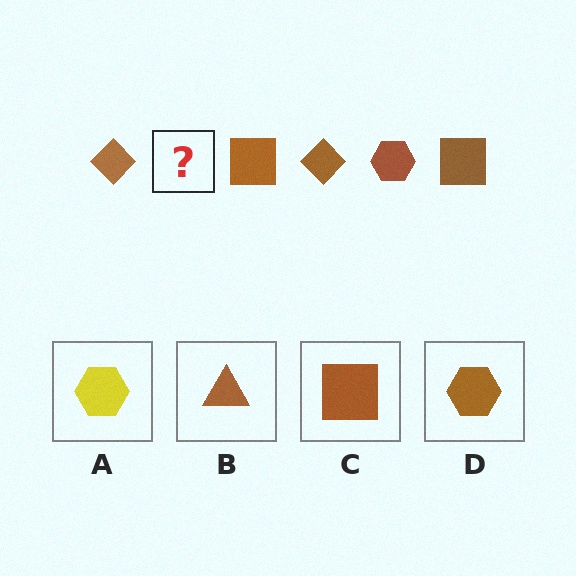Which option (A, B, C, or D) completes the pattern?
D.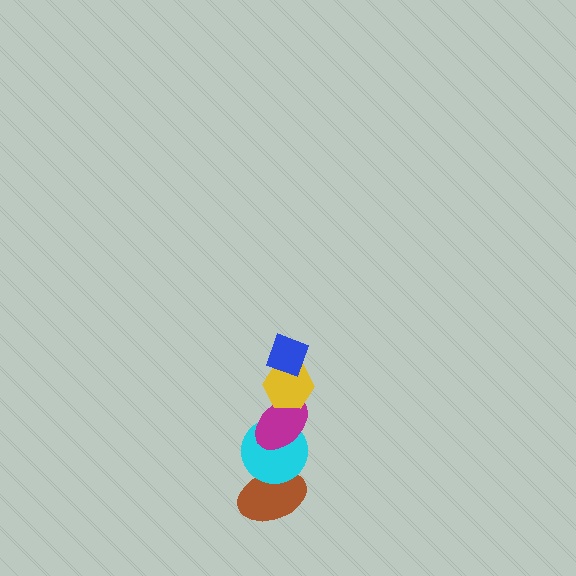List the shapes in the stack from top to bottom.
From top to bottom: the blue diamond, the yellow hexagon, the magenta ellipse, the cyan circle, the brown ellipse.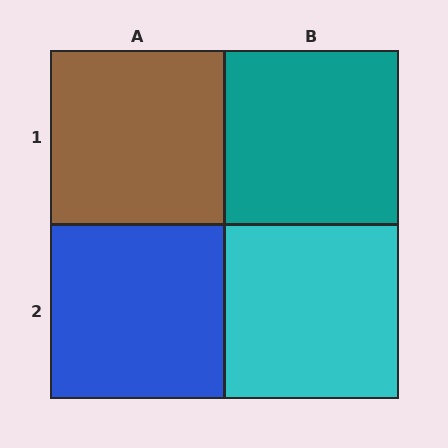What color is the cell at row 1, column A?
Brown.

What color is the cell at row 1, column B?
Teal.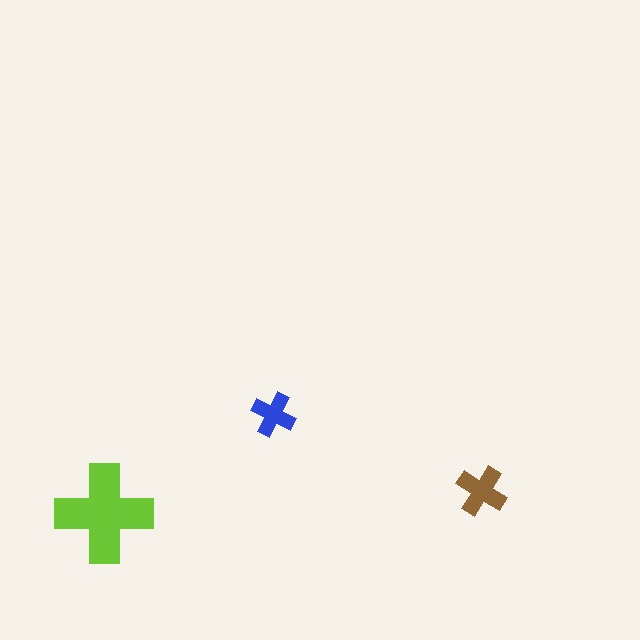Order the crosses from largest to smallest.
the lime one, the brown one, the blue one.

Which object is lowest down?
The lime cross is bottommost.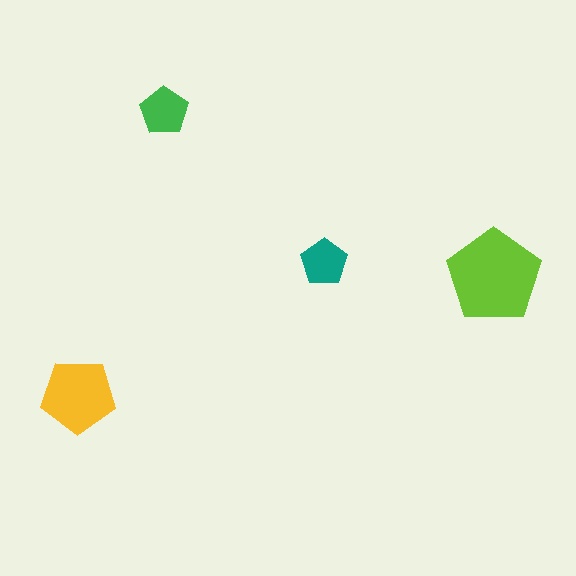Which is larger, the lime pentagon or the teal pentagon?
The lime one.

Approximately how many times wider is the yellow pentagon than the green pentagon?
About 1.5 times wider.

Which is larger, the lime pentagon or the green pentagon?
The lime one.